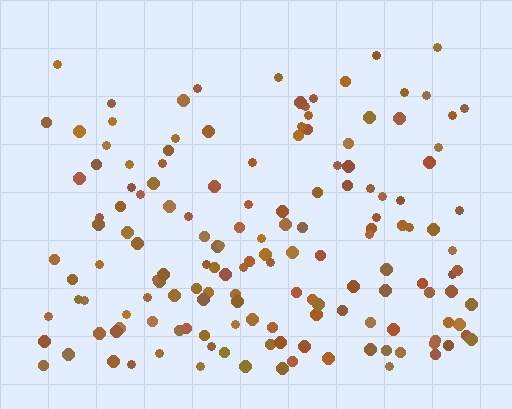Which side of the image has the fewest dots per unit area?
The top.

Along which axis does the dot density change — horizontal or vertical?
Vertical.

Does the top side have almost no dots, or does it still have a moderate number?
Still a moderate number, just noticeably fewer than the bottom.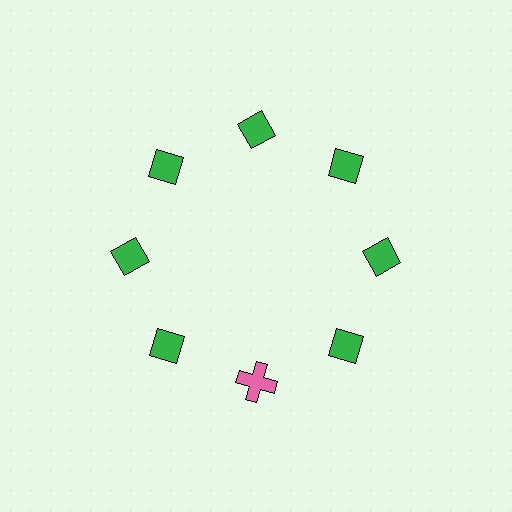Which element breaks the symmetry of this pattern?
The pink cross at roughly the 6 o'clock position breaks the symmetry. All other shapes are green diamonds.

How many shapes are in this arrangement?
There are 8 shapes arranged in a ring pattern.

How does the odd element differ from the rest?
It differs in both color (pink instead of green) and shape (cross instead of diamond).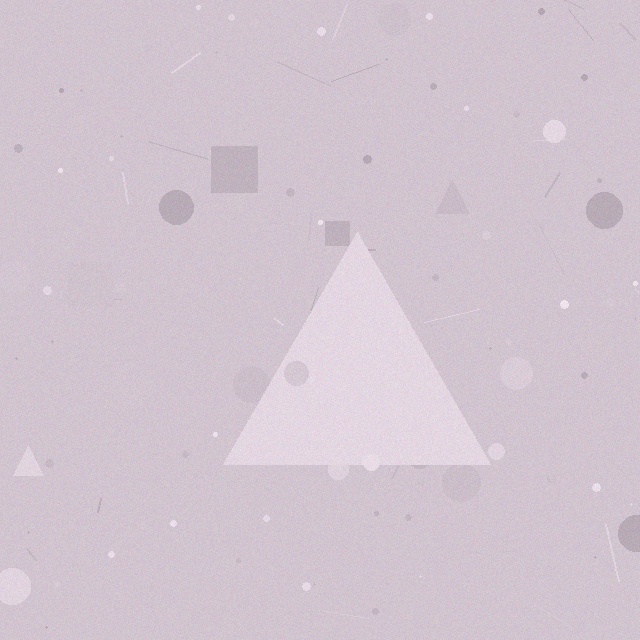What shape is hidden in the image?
A triangle is hidden in the image.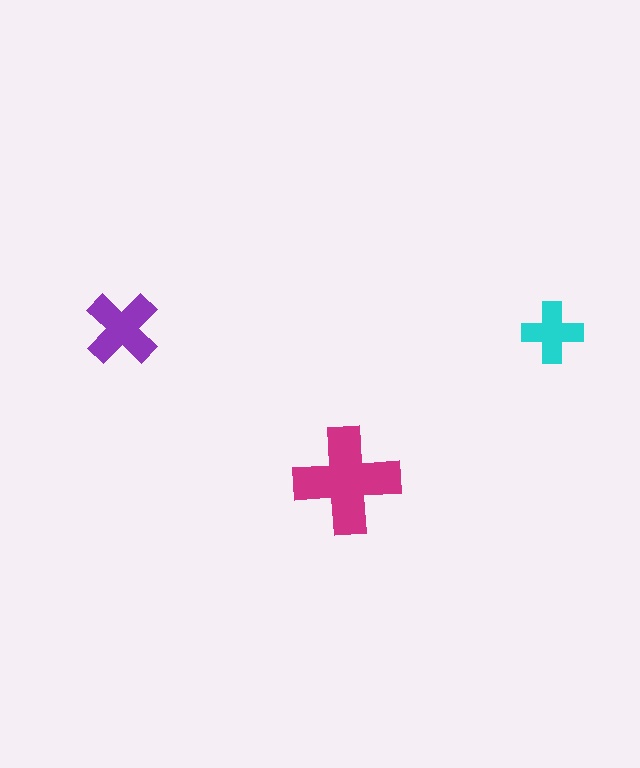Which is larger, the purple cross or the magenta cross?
The magenta one.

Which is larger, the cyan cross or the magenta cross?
The magenta one.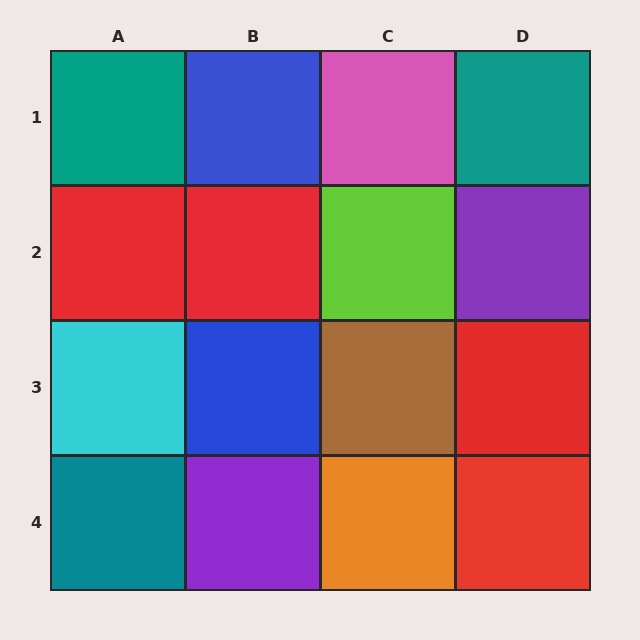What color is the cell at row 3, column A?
Cyan.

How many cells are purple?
2 cells are purple.